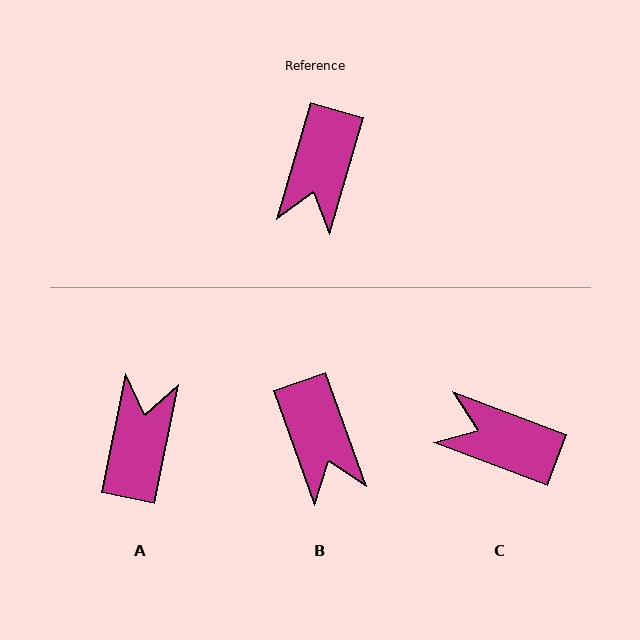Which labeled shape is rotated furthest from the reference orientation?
A, about 175 degrees away.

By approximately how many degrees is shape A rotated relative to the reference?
Approximately 175 degrees clockwise.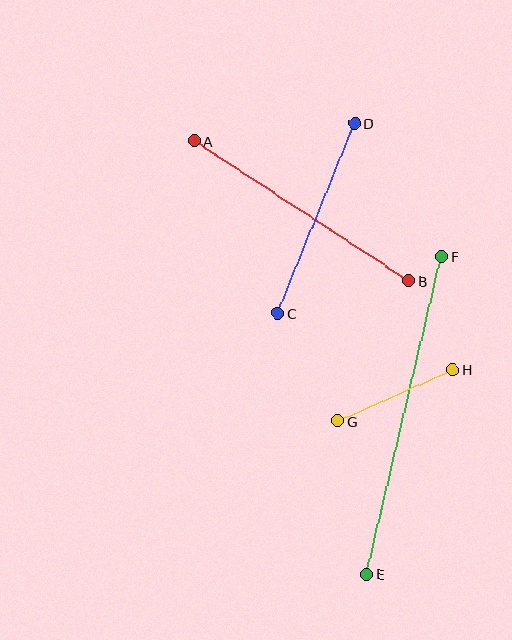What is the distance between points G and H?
The distance is approximately 125 pixels.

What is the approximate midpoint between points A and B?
The midpoint is at approximately (301, 211) pixels.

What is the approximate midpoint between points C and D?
The midpoint is at approximately (316, 218) pixels.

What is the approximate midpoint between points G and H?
The midpoint is at approximately (395, 395) pixels.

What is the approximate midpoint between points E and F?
The midpoint is at approximately (404, 415) pixels.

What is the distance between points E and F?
The distance is approximately 326 pixels.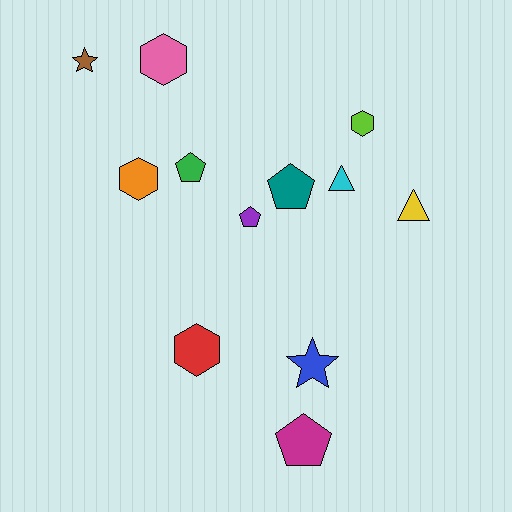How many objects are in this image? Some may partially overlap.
There are 12 objects.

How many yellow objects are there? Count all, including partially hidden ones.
There is 1 yellow object.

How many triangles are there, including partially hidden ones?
There are 2 triangles.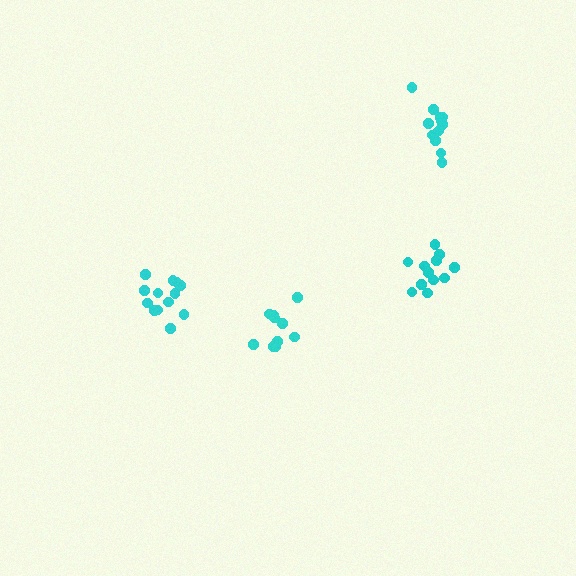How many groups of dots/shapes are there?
There are 4 groups.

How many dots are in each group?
Group 1: 13 dots, Group 2: 12 dots, Group 3: 12 dots, Group 4: 10 dots (47 total).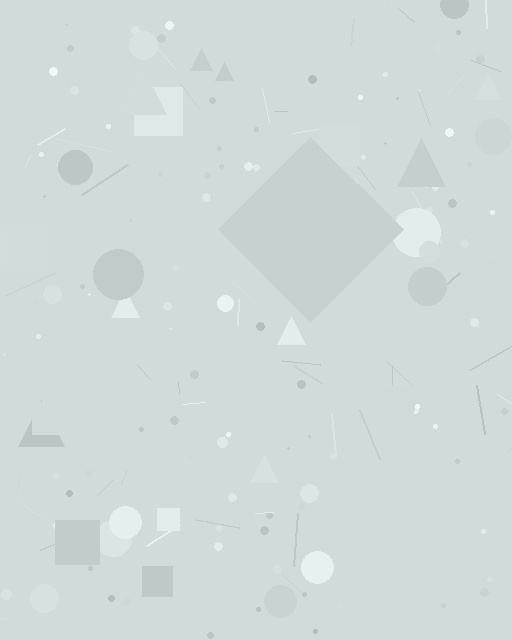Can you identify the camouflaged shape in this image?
The camouflaged shape is a diamond.